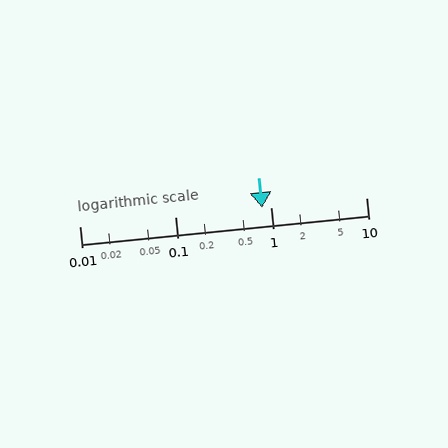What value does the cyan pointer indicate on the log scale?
The pointer indicates approximately 0.81.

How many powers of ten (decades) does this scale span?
The scale spans 3 decades, from 0.01 to 10.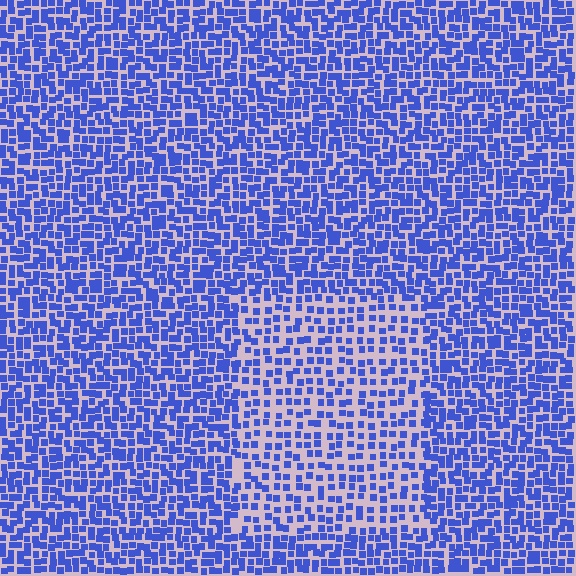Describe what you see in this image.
The image contains small blue elements arranged at two different densities. A rectangle-shaped region is visible where the elements are less densely packed than the surrounding area.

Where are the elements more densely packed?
The elements are more densely packed outside the rectangle boundary.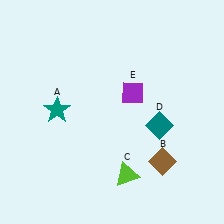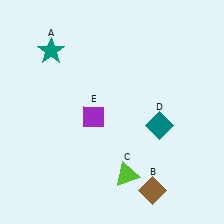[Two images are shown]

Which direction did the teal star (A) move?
The teal star (A) moved up.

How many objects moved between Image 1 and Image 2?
3 objects moved between the two images.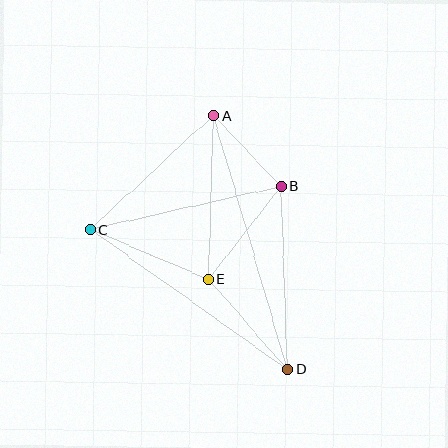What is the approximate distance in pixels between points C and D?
The distance between C and D is approximately 242 pixels.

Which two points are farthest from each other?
Points A and D are farthest from each other.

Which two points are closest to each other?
Points A and B are closest to each other.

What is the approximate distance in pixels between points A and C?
The distance between A and C is approximately 168 pixels.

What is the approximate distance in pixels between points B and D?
The distance between B and D is approximately 183 pixels.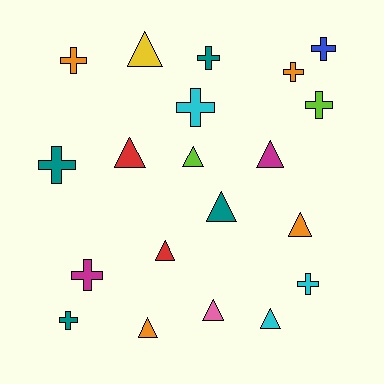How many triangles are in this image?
There are 10 triangles.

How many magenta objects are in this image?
There are 2 magenta objects.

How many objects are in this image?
There are 20 objects.